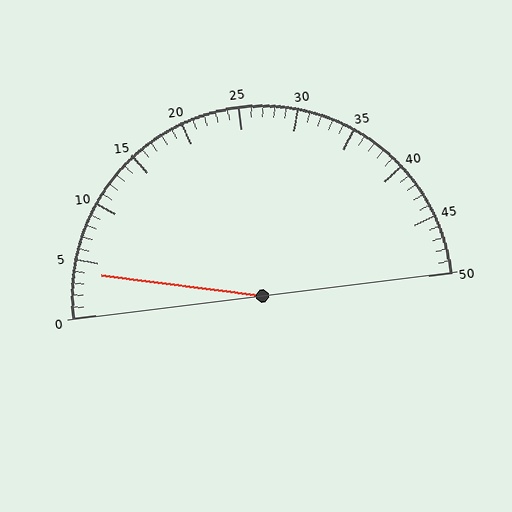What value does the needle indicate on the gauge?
The needle indicates approximately 4.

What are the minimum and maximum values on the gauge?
The gauge ranges from 0 to 50.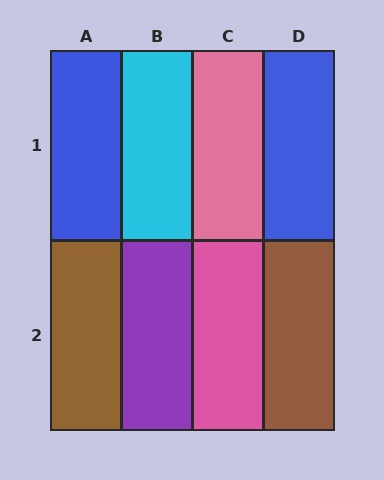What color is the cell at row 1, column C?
Pink.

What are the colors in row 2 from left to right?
Brown, purple, pink, brown.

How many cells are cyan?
1 cell is cyan.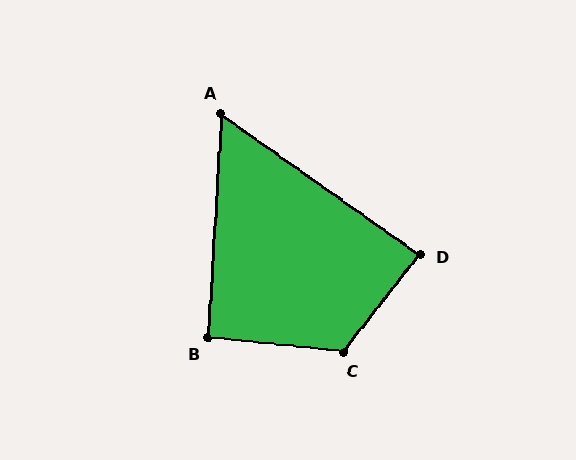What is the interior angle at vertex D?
Approximately 87 degrees (approximately right).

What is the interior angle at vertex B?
Approximately 93 degrees (approximately right).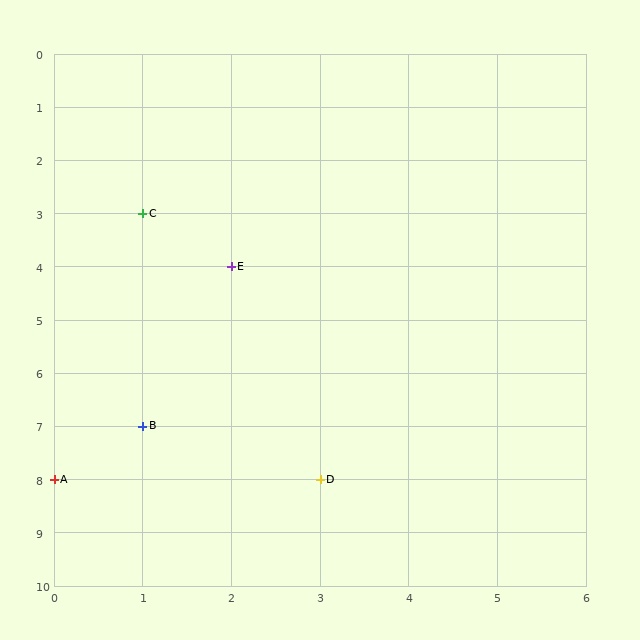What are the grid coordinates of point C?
Point C is at grid coordinates (1, 3).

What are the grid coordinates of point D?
Point D is at grid coordinates (3, 8).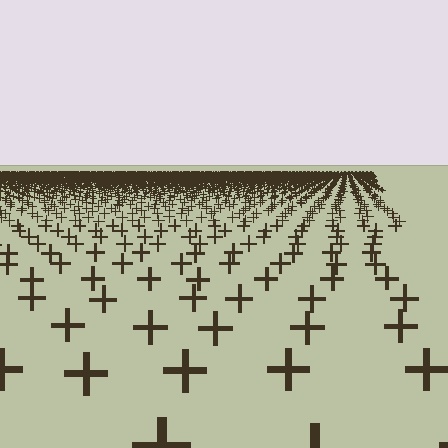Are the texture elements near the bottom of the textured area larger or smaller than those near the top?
Larger. Near the bottom, elements are closer to the viewer and appear at a bigger on-screen size.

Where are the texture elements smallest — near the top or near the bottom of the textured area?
Near the top.